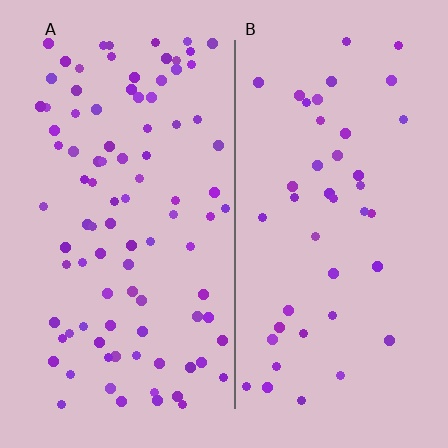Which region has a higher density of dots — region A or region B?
A (the left).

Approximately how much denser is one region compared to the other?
Approximately 2.2× — region A over region B.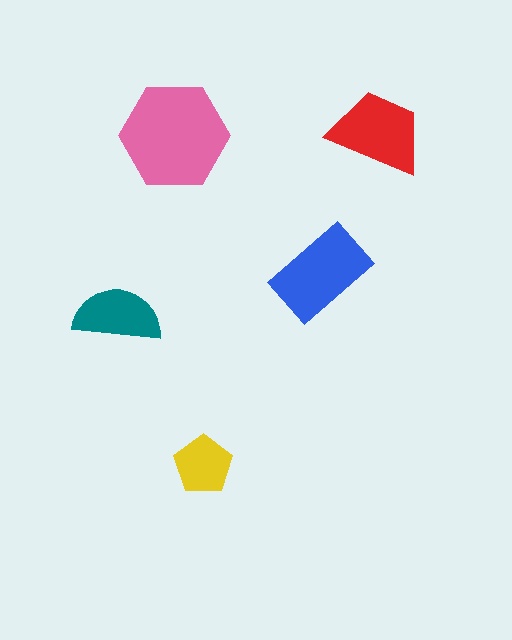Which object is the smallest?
The yellow pentagon.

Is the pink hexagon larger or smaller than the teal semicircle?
Larger.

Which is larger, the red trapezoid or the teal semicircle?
The red trapezoid.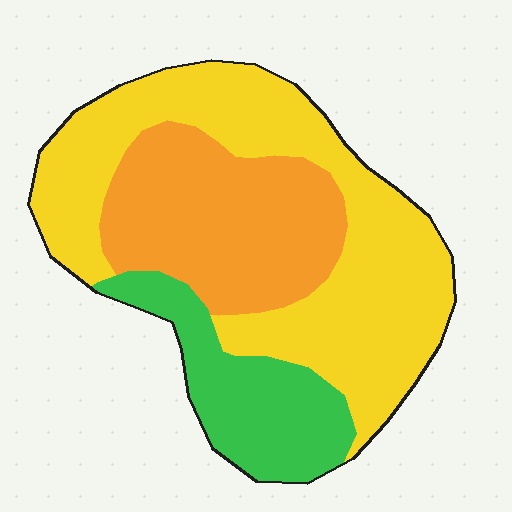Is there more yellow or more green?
Yellow.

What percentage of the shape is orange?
Orange covers 30% of the shape.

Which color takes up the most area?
Yellow, at roughly 50%.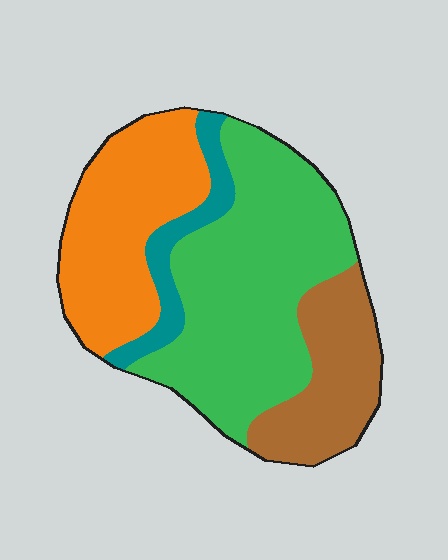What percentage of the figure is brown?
Brown covers about 20% of the figure.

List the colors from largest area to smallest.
From largest to smallest: green, orange, brown, teal.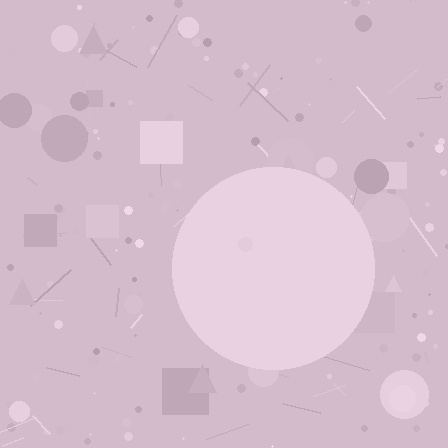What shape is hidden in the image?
A circle is hidden in the image.